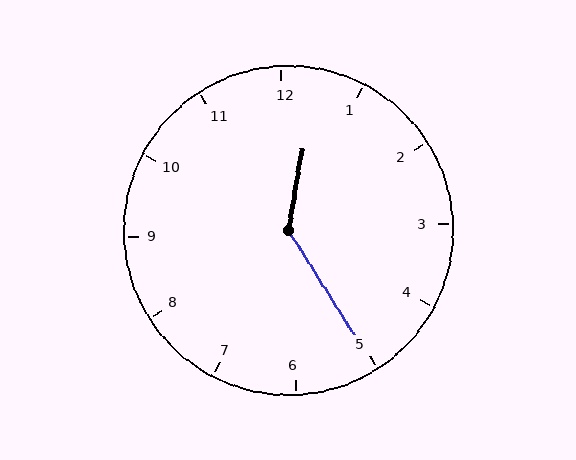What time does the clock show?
12:25.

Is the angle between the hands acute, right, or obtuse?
It is obtuse.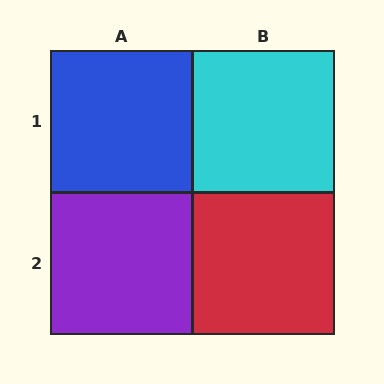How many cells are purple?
1 cell is purple.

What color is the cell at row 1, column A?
Blue.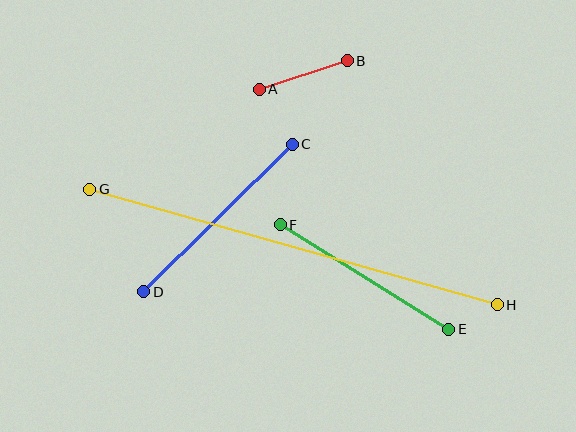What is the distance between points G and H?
The distance is approximately 424 pixels.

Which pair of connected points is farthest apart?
Points G and H are farthest apart.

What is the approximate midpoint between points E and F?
The midpoint is at approximately (364, 277) pixels.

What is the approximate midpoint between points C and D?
The midpoint is at approximately (218, 218) pixels.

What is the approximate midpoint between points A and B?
The midpoint is at approximately (303, 75) pixels.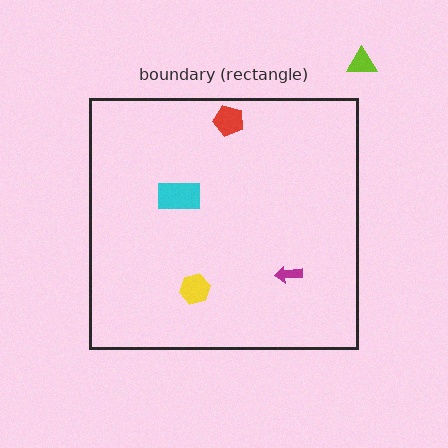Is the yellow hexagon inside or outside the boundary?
Inside.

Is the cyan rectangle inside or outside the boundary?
Inside.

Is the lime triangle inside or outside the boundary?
Outside.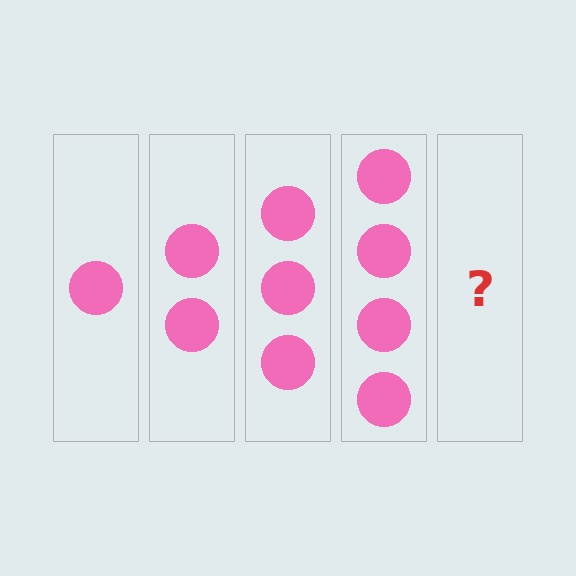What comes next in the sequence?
The next element should be 5 circles.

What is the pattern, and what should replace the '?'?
The pattern is that each step adds one more circle. The '?' should be 5 circles.